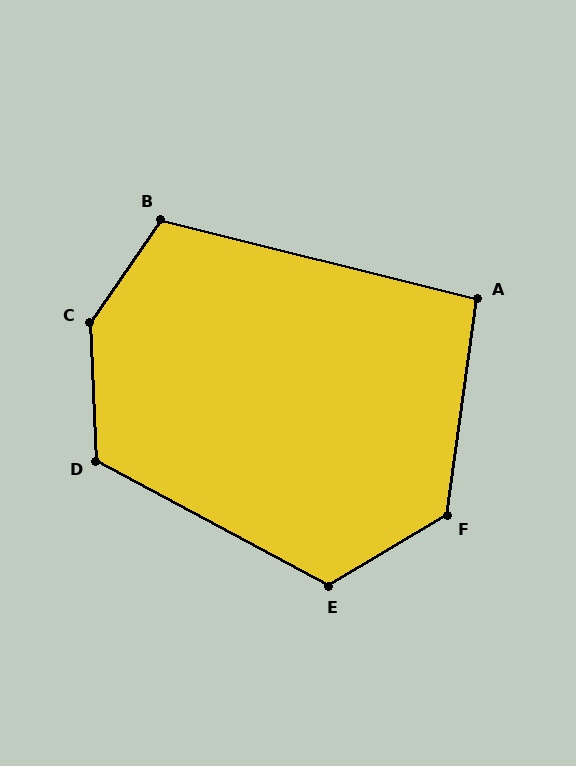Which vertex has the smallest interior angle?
A, at approximately 96 degrees.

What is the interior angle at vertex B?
Approximately 110 degrees (obtuse).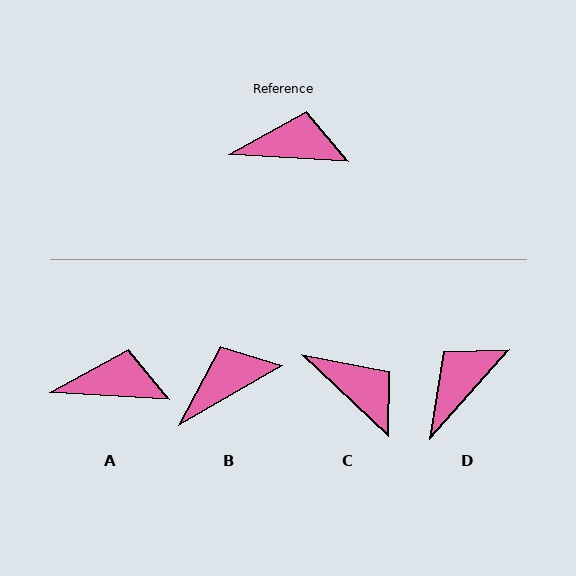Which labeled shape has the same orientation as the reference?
A.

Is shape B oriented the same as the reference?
No, it is off by about 33 degrees.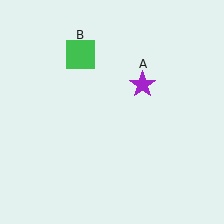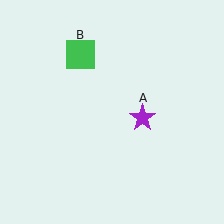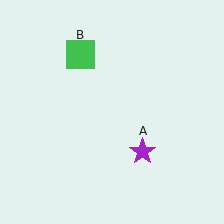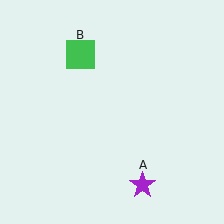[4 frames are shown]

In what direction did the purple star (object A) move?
The purple star (object A) moved down.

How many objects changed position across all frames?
1 object changed position: purple star (object A).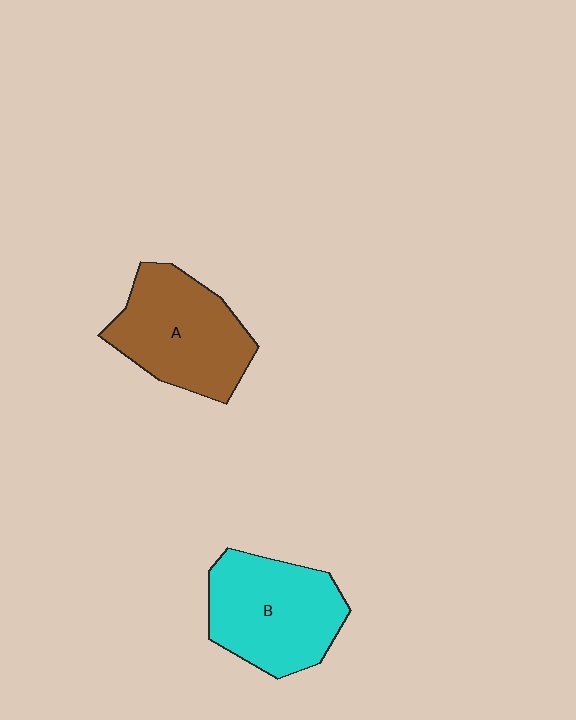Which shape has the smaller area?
Shape A (brown).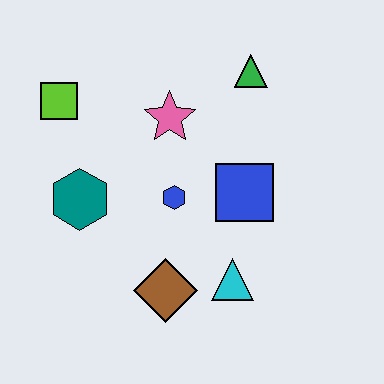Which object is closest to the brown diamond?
The cyan triangle is closest to the brown diamond.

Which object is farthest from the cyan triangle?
The lime square is farthest from the cyan triangle.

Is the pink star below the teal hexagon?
No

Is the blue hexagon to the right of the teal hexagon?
Yes